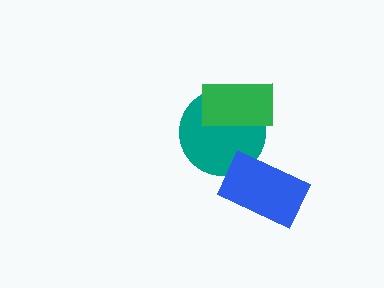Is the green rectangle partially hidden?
No, no other shape covers it.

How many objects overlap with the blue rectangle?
1 object overlaps with the blue rectangle.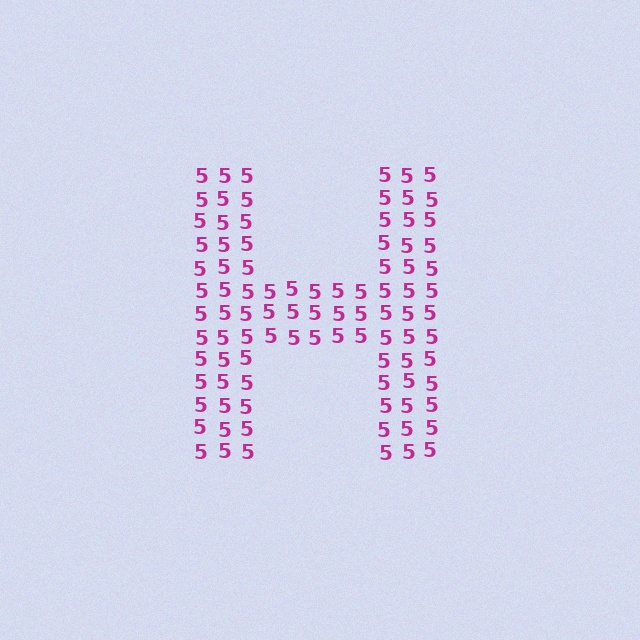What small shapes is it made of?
It is made of small digit 5's.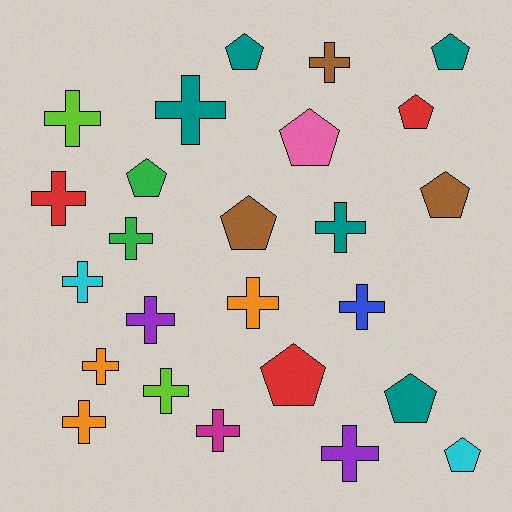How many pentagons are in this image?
There are 10 pentagons.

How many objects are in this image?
There are 25 objects.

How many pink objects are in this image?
There is 1 pink object.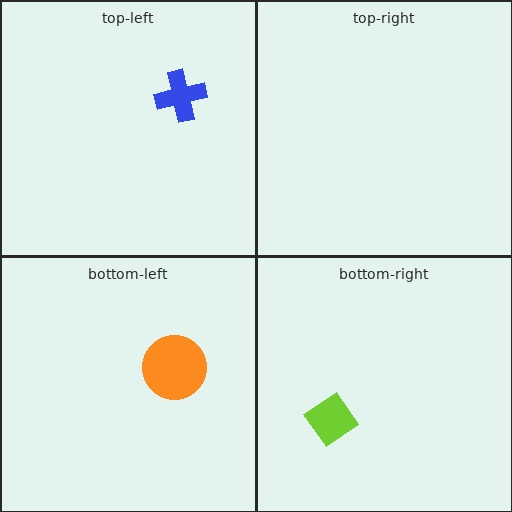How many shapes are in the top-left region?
1.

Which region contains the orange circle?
The bottom-left region.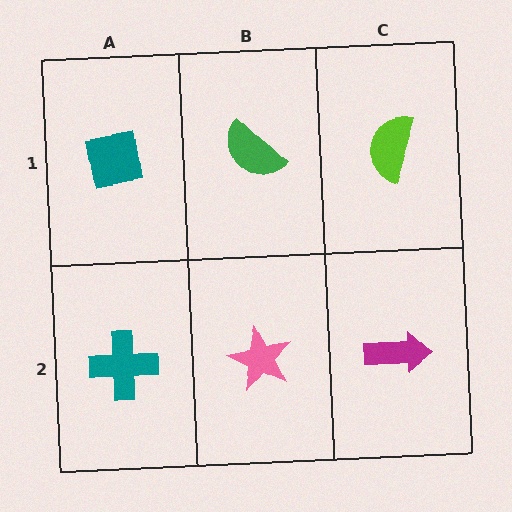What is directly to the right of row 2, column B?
A magenta arrow.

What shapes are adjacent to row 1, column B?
A pink star (row 2, column B), a teal square (row 1, column A), a lime semicircle (row 1, column C).